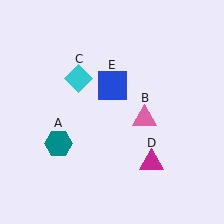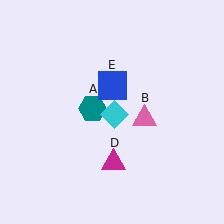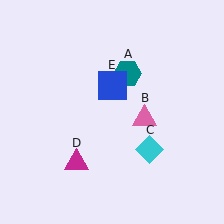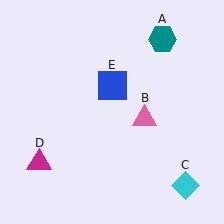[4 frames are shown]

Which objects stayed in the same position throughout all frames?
Pink triangle (object B) and blue square (object E) remained stationary.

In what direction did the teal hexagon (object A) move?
The teal hexagon (object A) moved up and to the right.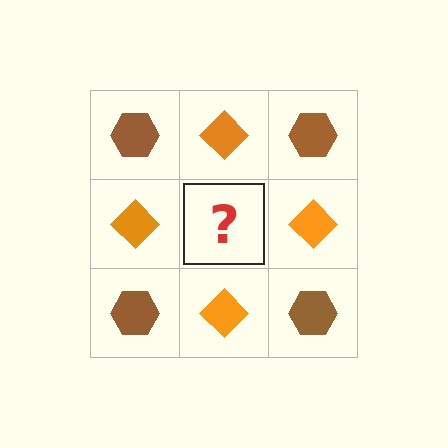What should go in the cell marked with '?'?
The missing cell should contain a brown hexagon.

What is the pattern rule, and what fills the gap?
The rule is that it alternates brown hexagon and orange diamond in a checkerboard pattern. The gap should be filled with a brown hexagon.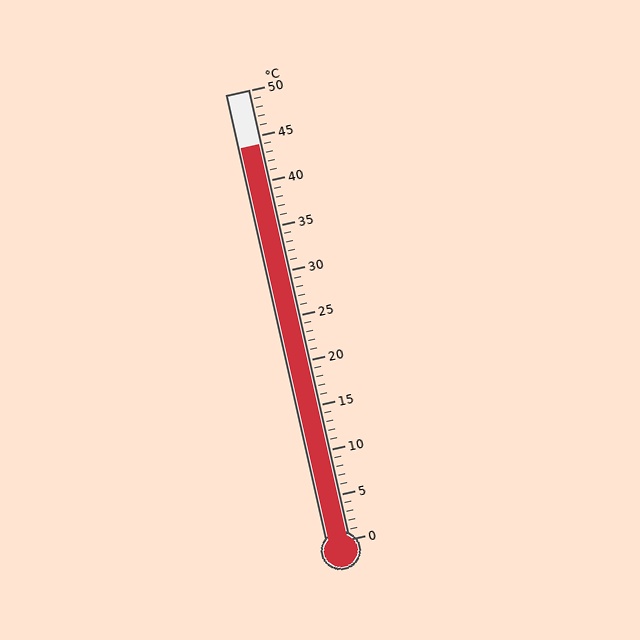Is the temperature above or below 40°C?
The temperature is above 40°C.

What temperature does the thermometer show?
The thermometer shows approximately 44°C.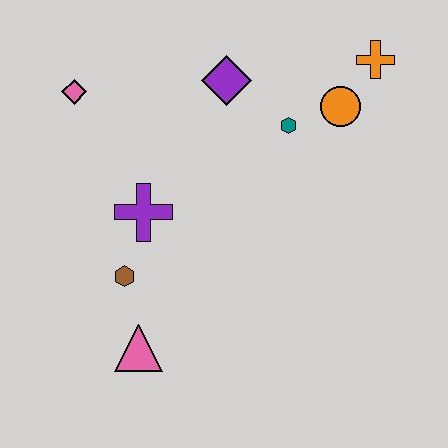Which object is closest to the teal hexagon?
The orange circle is closest to the teal hexagon.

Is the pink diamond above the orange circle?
Yes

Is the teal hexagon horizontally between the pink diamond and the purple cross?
No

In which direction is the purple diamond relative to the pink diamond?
The purple diamond is to the right of the pink diamond.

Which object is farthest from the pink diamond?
The orange cross is farthest from the pink diamond.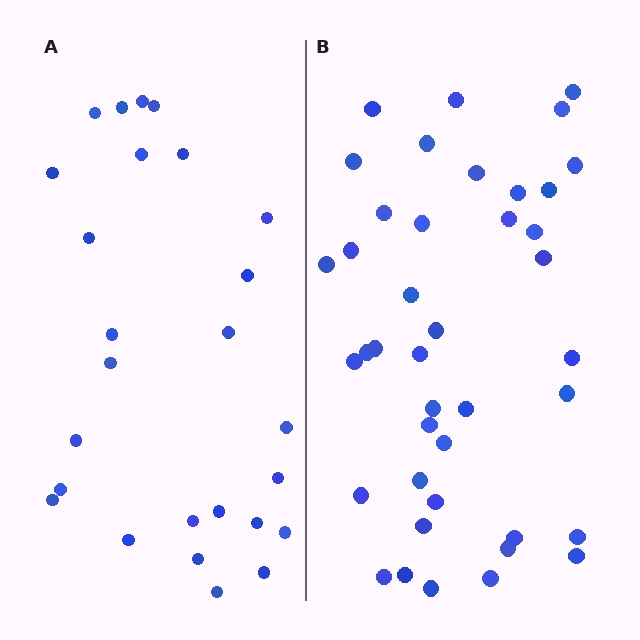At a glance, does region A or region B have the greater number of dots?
Region B (the right region) has more dots.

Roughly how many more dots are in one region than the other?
Region B has approximately 15 more dots than region A.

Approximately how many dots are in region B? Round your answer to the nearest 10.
About 40 dots. (The exact count is 41, which rounds to 40.)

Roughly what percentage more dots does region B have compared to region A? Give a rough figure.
About 60% more.